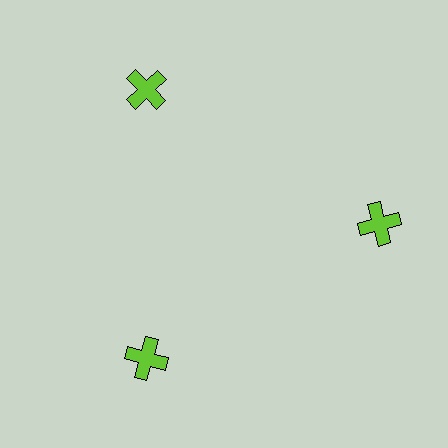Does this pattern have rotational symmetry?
Yes, this pattern has 3-fold rotational symmetry. It looks the same after rotating 120 degrees around the center.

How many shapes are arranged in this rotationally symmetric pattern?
There are 3 shapes, arranged in 3 groups of 1.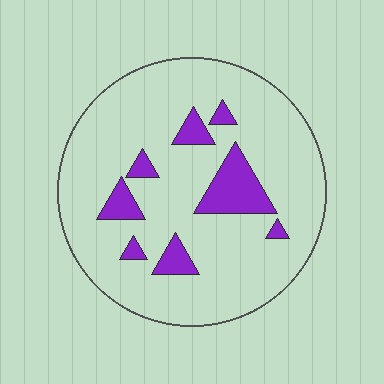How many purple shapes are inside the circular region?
8.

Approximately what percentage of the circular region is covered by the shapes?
Approximately 15%.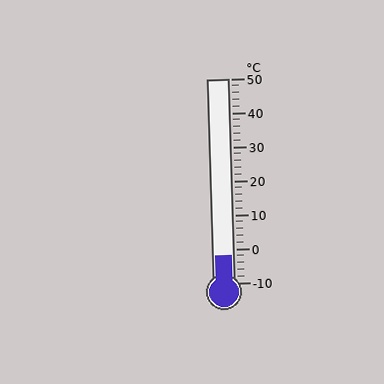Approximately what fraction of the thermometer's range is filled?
The thermometer is filled to approximately 15% of its range.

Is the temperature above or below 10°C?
The temperature is below 10°C.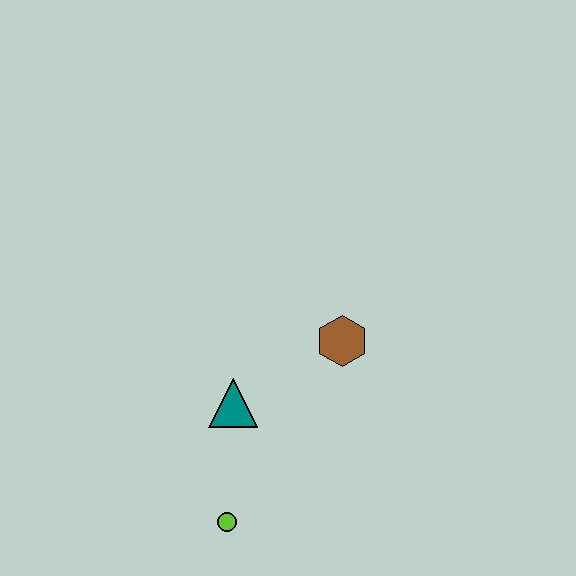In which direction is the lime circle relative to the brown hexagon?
The lime circle is below the brown hexagon.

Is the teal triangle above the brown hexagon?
No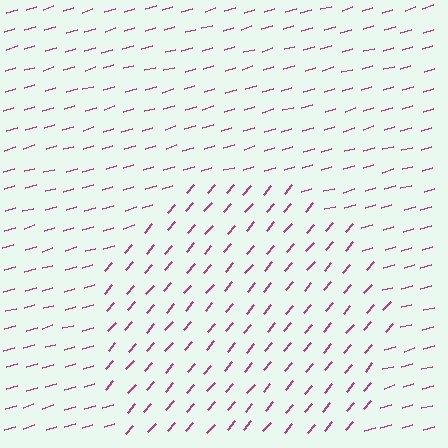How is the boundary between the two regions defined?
The boundary is defined purely by a change in line orientation (approximately 33 degrees difference). All lines are the same color and thickness.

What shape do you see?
I see a circle.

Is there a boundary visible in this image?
Yes, there is a texture boundary formed by a change in line orientation.